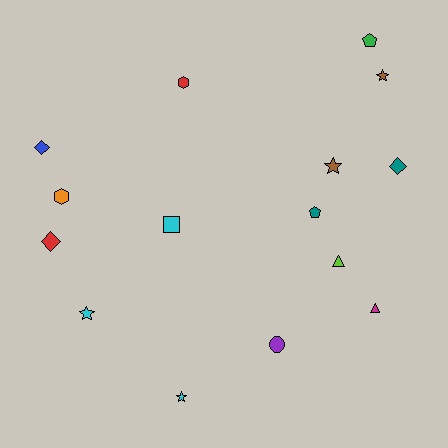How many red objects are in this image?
There are 2 red objects.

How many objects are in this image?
There are 15 objects.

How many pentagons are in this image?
There are 2 pentagons.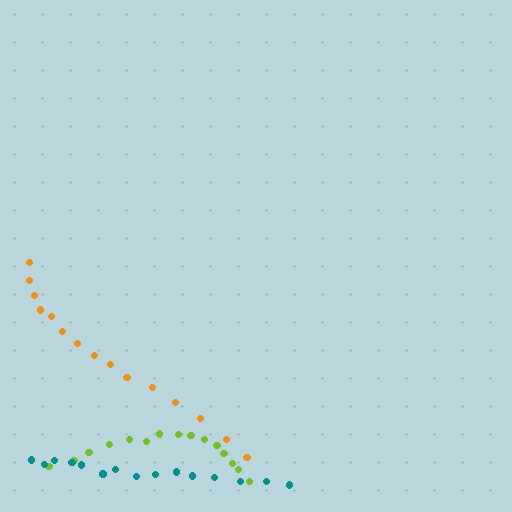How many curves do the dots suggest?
There are 3 distinct paths.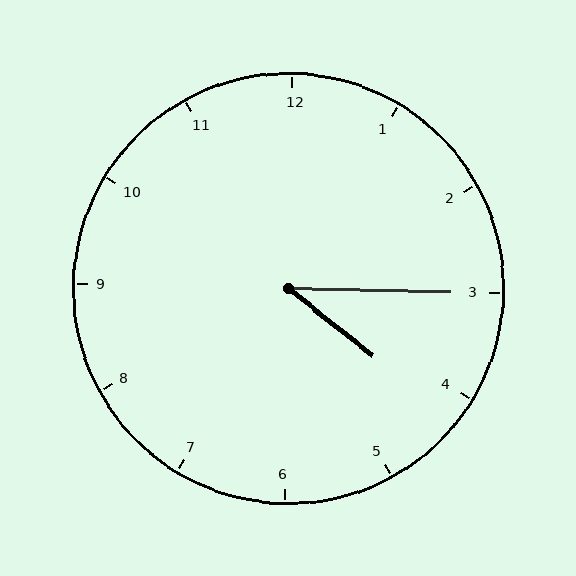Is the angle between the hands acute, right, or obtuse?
It is acute.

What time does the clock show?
4:15.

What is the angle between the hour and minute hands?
Approximately 38 degrees.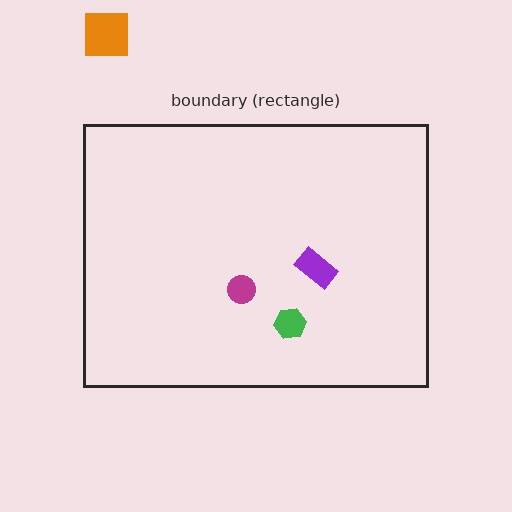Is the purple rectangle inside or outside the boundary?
Inside.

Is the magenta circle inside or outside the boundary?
Inside.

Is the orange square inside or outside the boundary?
Outside.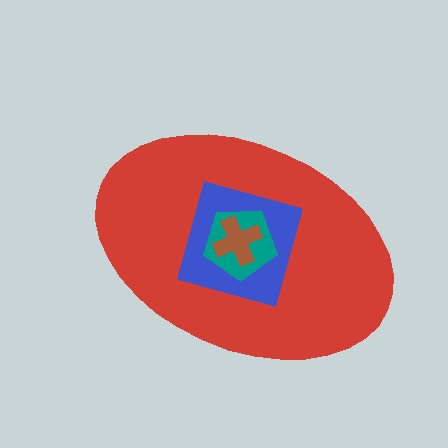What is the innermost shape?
The brown cross.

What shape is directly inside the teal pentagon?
The brown cross.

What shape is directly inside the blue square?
The teal pentagon.